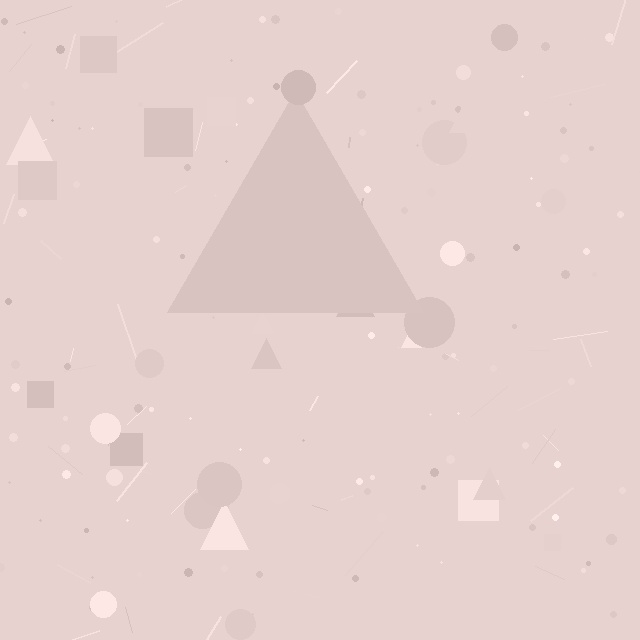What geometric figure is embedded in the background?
A triangle is embedded in the background.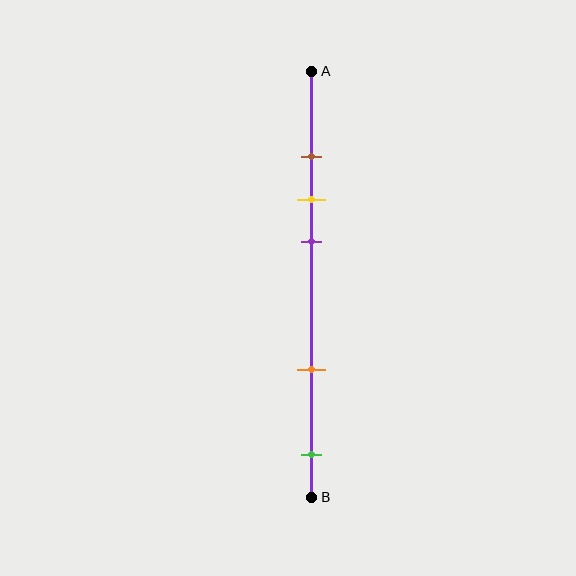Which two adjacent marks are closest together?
The brown and yellow marks are the closest adjacent pair.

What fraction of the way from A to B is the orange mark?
The orange mark is approximately 70% (0.7) of the way from A to B.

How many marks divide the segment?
There are 5 marks dividing the segment.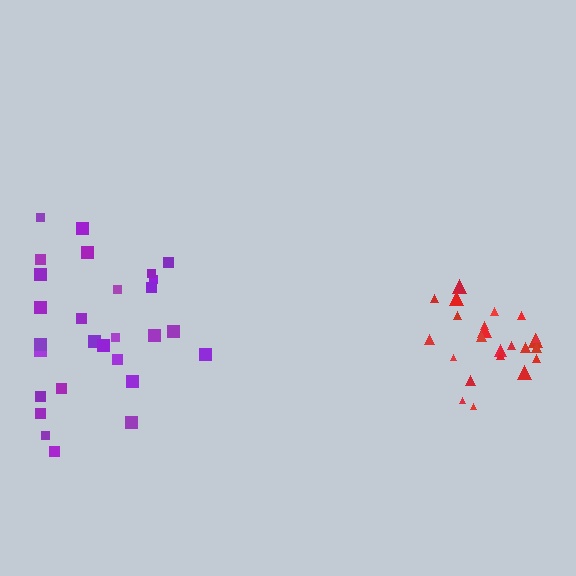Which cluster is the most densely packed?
Red.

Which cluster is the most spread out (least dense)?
Purple.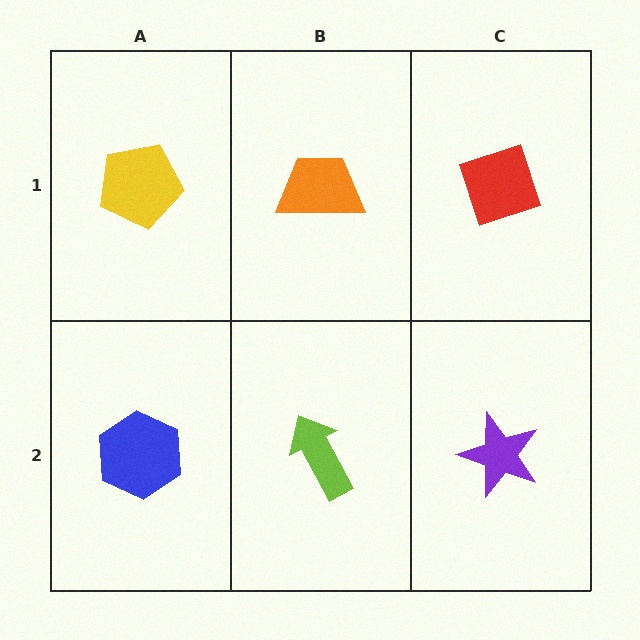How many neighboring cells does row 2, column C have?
2.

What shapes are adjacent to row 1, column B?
A lime arrow (row 2, column B), a yellow pentagon (row 1, column A), a red diamond (row 1, column C).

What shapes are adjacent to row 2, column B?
An orange trapezoid (row 1, column B), a blue hexagon (row 2, column A), a purple star (row 2, column C).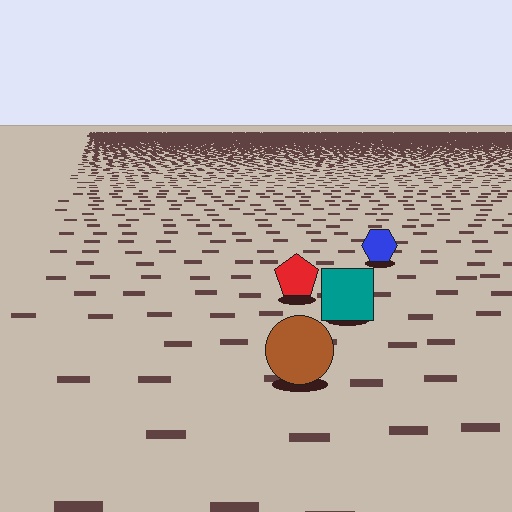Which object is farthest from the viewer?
The blue hexagon is farthest from the viewer. It appears smaller and the ground texture around it is denser.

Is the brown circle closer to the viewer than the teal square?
Yes. The brown circle is closer — you can tell from the texture gradient: the ground texture is coarser near it.